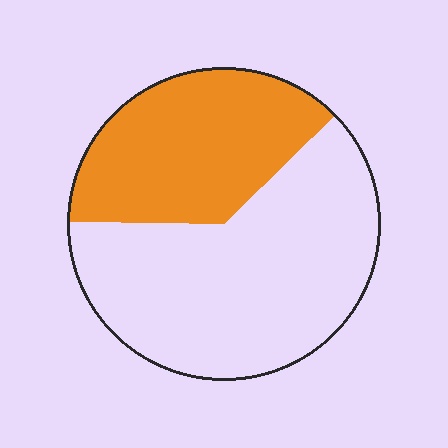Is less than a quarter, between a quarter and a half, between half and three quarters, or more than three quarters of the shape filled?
Between a quarter and a half.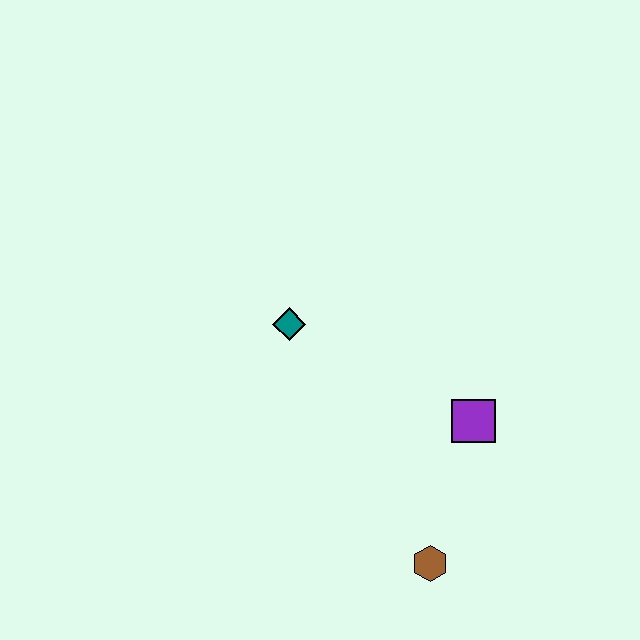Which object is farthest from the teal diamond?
The brown hexagon is farthest from the teal diamond.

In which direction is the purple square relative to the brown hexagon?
The purple square is above the brown hexagon.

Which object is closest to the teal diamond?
The purple square is closest to the teal diamond.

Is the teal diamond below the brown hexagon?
No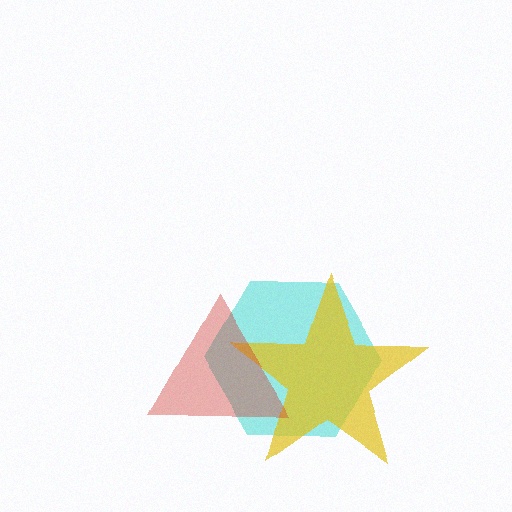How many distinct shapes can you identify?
There are 3 distinct shapes: a cyan hexagon, a yellow star, a red triangle.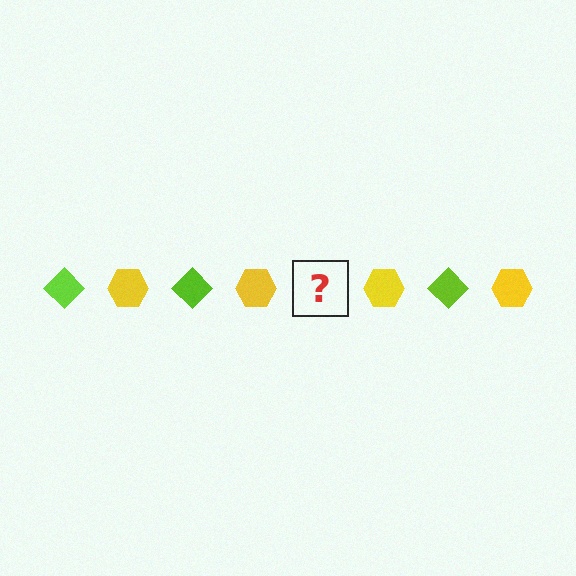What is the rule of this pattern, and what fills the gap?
The rule is that the pattern alternates between lime diamond and yellow hexagon. The gap should be filled with a lime diamond.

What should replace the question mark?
The question mark should be replaced with a lime diamond.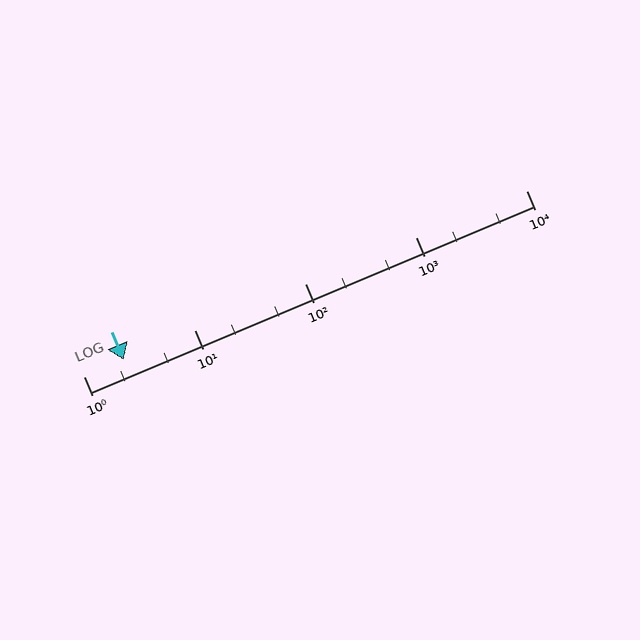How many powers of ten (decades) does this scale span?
The scale spans 4 decades, from 1 to 10000.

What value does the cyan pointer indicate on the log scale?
The pointer indicates approximately 2.3.